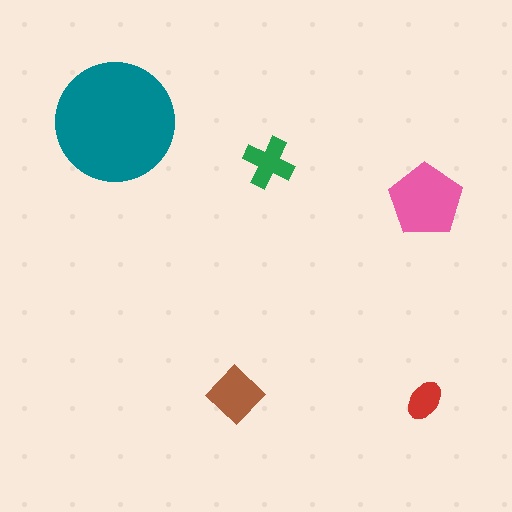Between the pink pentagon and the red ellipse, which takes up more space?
The pink pentagon.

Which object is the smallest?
The red ellipse.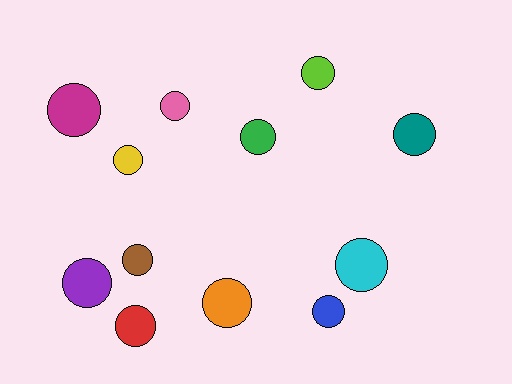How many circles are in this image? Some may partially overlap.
There are 12 circles.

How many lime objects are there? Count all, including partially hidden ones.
There is 1 lime object.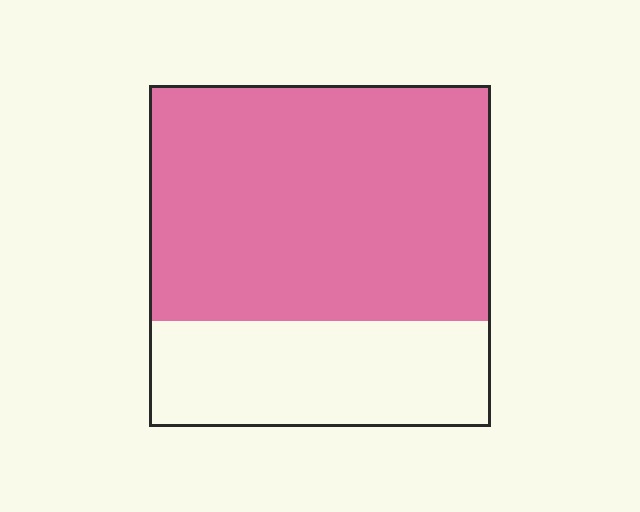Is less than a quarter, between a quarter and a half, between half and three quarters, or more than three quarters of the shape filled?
Between half and three quarters.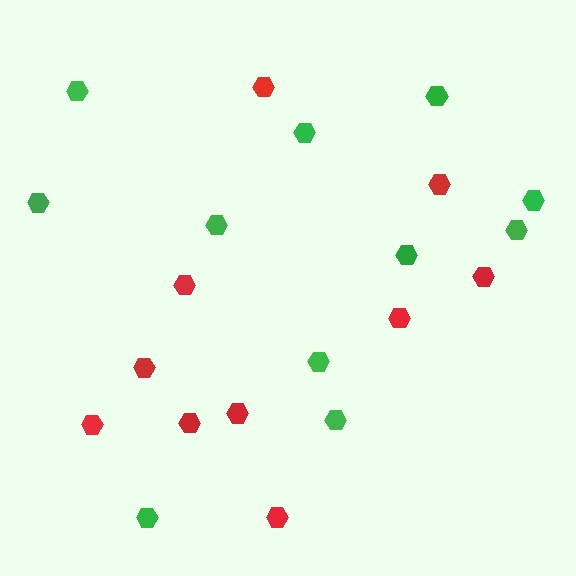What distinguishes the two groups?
There are 2 groups: one group of red hexagons (10) and one group of green hexagons (11).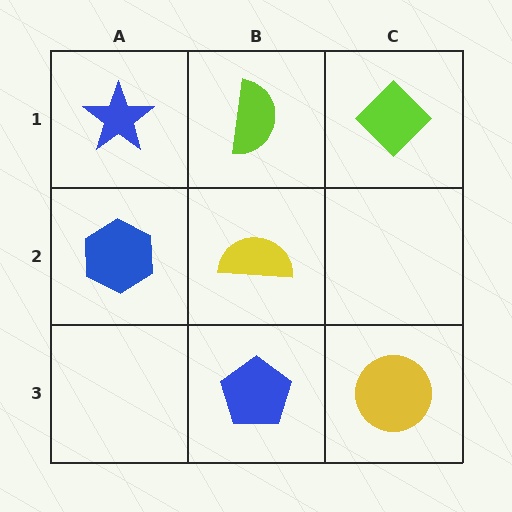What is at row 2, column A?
A blue hexagon.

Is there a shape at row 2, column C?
No, that cell is empty.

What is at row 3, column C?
A yellow circle.